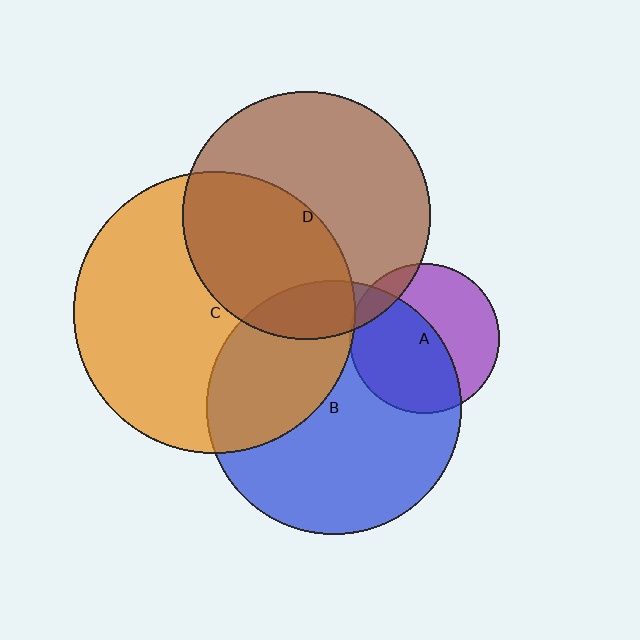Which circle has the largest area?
Circle C (orange).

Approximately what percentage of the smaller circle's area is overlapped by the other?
Approximately 45%.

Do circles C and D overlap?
Yes.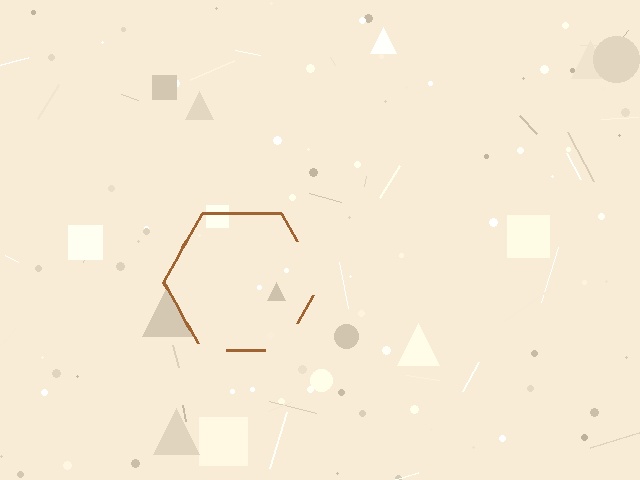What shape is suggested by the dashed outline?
The dashed outline suggests a hexagon.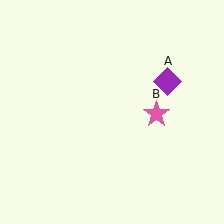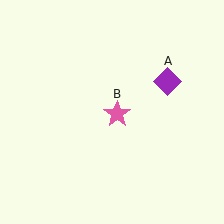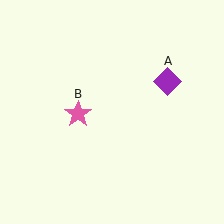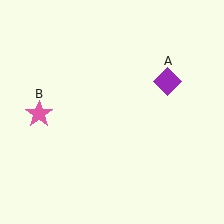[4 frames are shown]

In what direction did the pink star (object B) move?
The pink star (object B) moved left.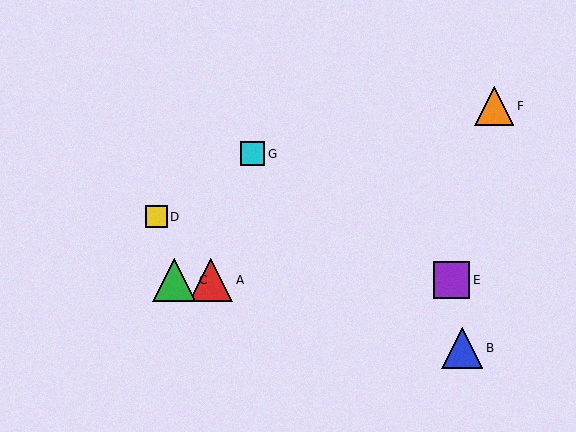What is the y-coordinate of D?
Object D is at y≈217.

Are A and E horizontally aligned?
Yes, both are at y≈280.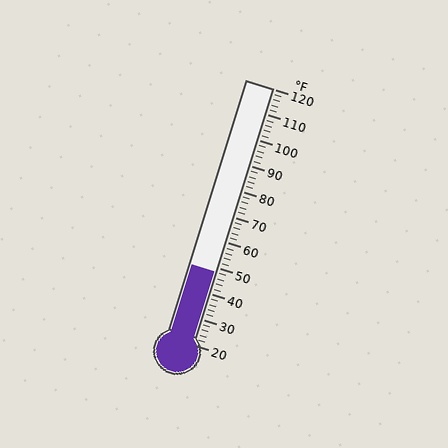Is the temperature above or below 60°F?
The temperature is below 60°F.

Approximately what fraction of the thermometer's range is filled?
The thermometer is filled to approximately 30% of its range.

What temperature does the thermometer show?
The thermometer shows approximately 48°F.